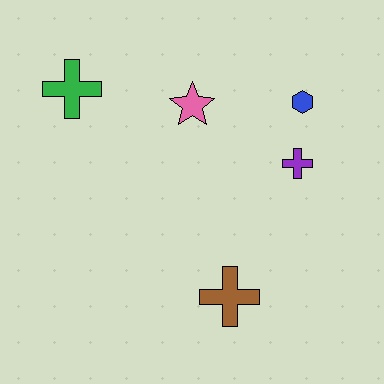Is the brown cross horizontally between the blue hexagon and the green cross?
Yes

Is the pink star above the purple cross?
Yes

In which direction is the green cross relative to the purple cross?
The green cross is to the left of the purple cross.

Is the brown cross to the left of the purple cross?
Yes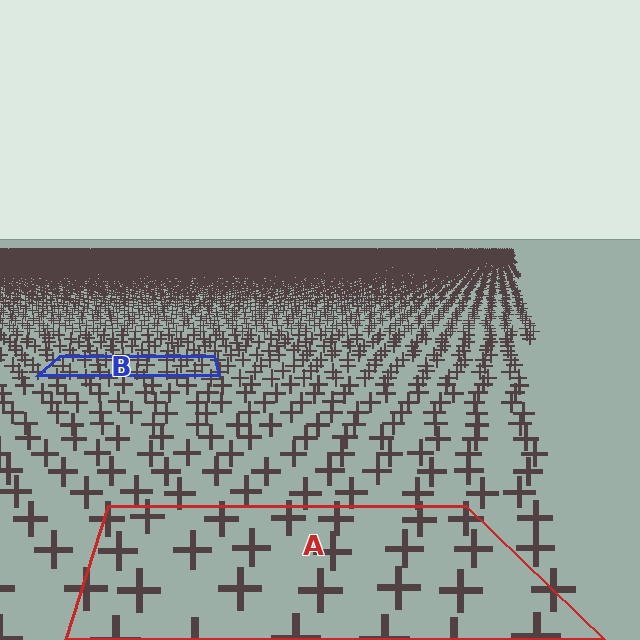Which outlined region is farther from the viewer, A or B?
Region B is farther from the viewer — the texture elements inside it appear smaller and more densely packed.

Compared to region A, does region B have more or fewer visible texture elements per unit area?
Region B has more texture elements per unit area — they are packed more densely because it is farther away.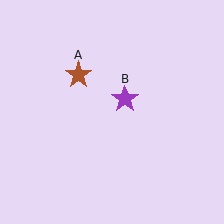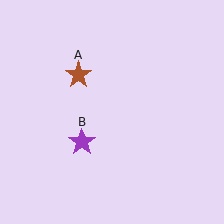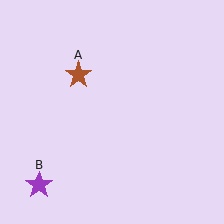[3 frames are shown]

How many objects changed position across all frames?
1 object changed position: purple star (object B).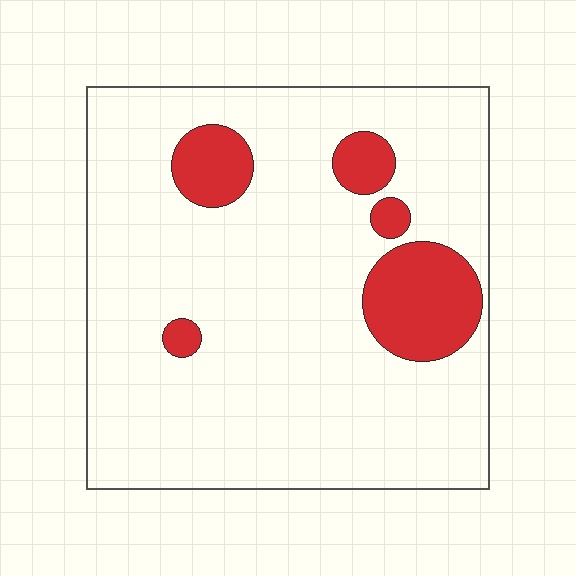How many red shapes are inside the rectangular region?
5.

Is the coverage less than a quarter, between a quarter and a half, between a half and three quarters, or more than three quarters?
Less than a quarter.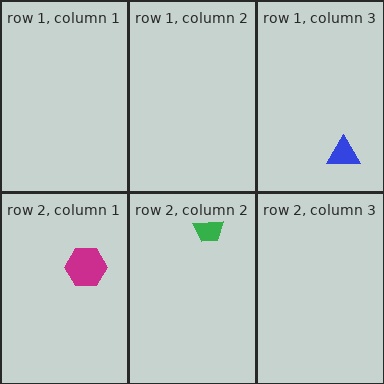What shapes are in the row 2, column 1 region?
The magenta hexagon.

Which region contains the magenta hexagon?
The row 2, column 1 region.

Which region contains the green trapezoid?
The row 2, column 2 region.